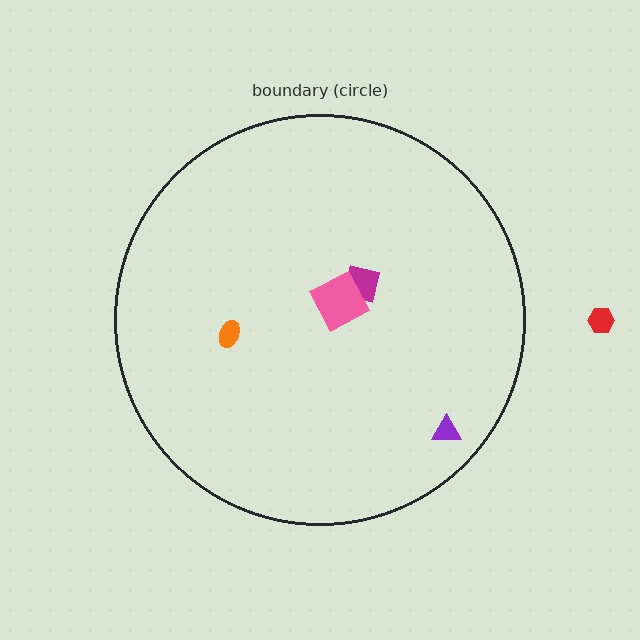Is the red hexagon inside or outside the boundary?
Outside.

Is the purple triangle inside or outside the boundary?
Inside.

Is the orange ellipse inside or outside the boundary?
Inside.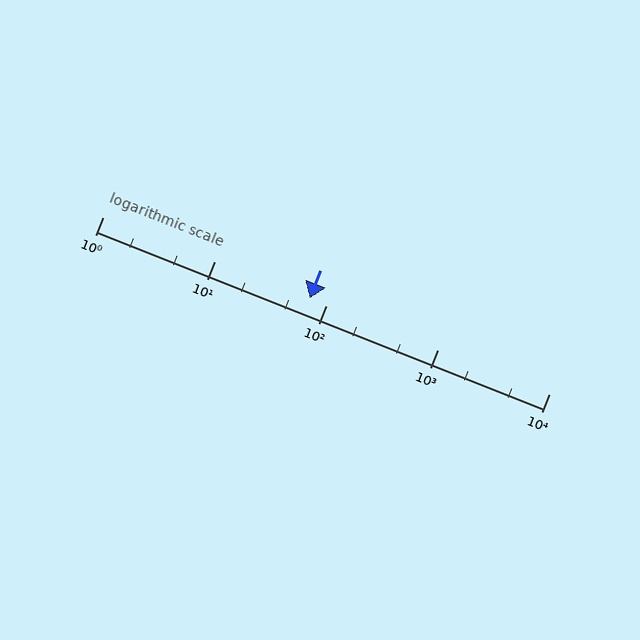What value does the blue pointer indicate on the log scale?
The pointer indicates approximately 72.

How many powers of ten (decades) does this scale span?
The scale spans 4 decades, from 1 to 10000.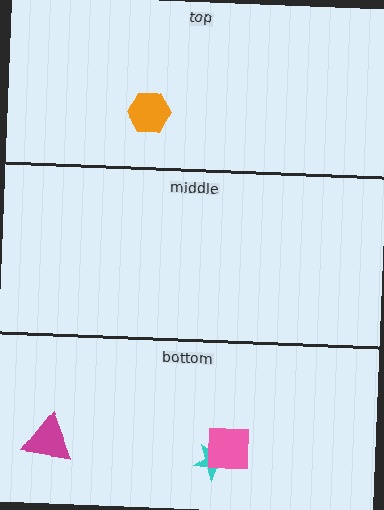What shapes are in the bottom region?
The cyan star, the magenta triangle, the pink square.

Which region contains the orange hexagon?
The top region.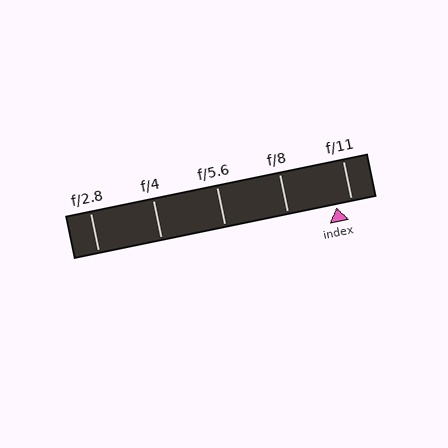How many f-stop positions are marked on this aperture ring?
There are 5 f-stop positions marked.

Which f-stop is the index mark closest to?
The index mark is closest to f/11.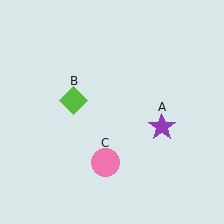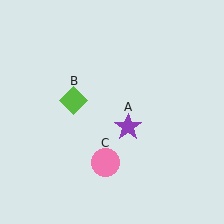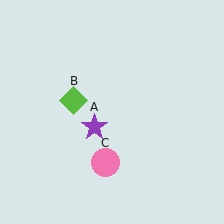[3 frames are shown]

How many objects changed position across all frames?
1 object changed position: purple star (object A).